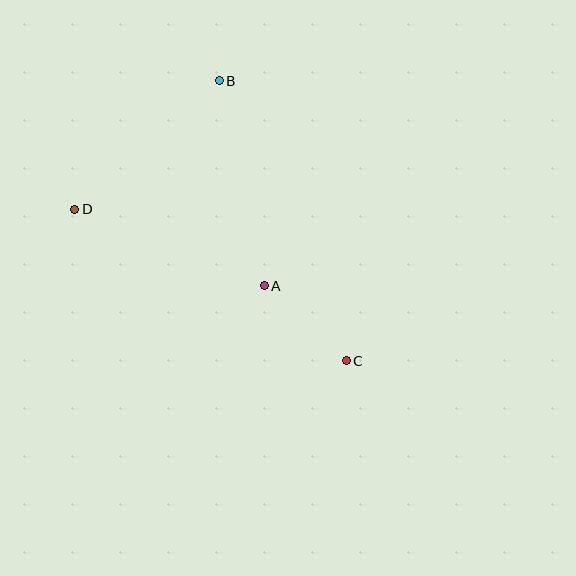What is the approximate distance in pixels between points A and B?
The distance between A and B is approximately 210 pixels.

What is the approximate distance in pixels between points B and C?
The distance between B and C is approximately 307 pixels.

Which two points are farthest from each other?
Points C and D are farthest from each other.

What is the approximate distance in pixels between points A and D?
The distance between A and D is approximately 204 pixels.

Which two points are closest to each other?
Points A and C are closest to each other.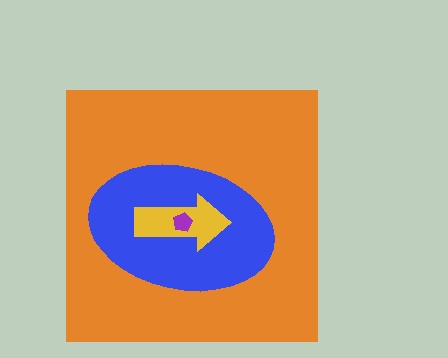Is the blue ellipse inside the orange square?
Yes.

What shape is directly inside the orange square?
The blue ellipse.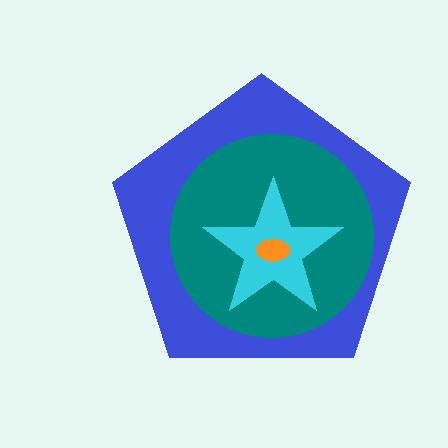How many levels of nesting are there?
4.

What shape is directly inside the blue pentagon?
The teal circle.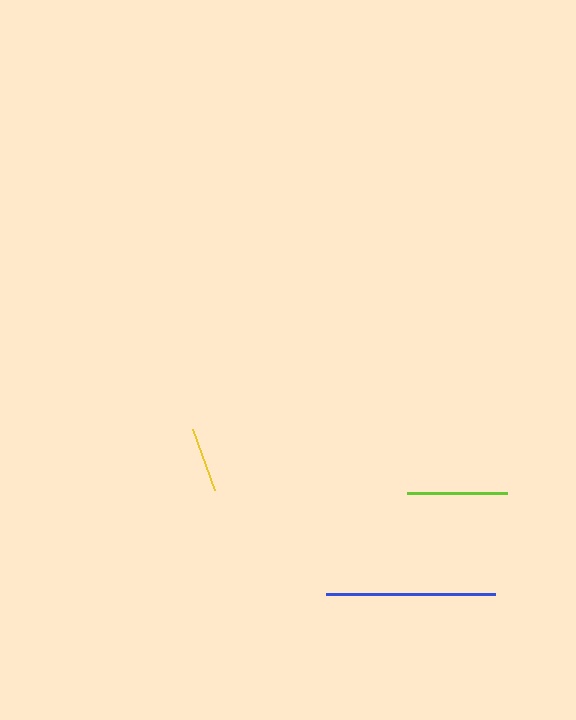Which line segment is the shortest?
The yellow line is the shortest at approximately 65 pixels.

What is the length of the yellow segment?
The yellow segment is approximately 65 pixels long.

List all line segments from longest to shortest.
From longest to shortest: blue, lime, yellow.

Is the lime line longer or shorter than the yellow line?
The lime line is longer than the yellow line.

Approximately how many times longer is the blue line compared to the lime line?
The blue line is approximately 1.7 times the length of the lime line.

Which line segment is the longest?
The blue line is the longest at approximately 169 pixels.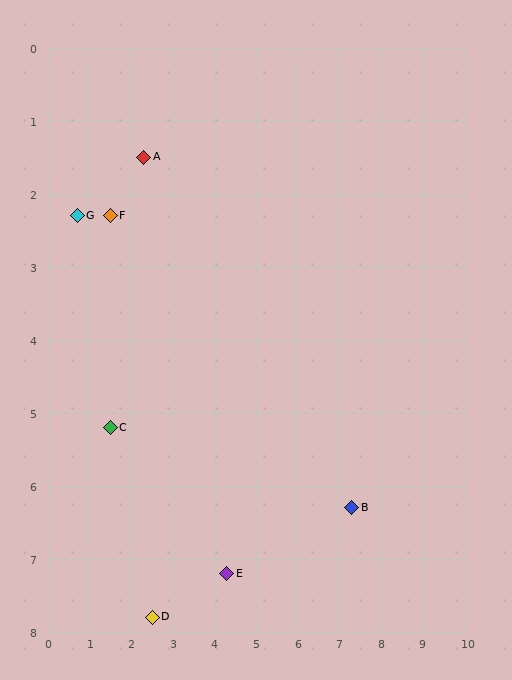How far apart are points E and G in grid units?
Points E and G are about 6.1 grid units apart.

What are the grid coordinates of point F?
Point F is at approximately (1.5, 2.3).